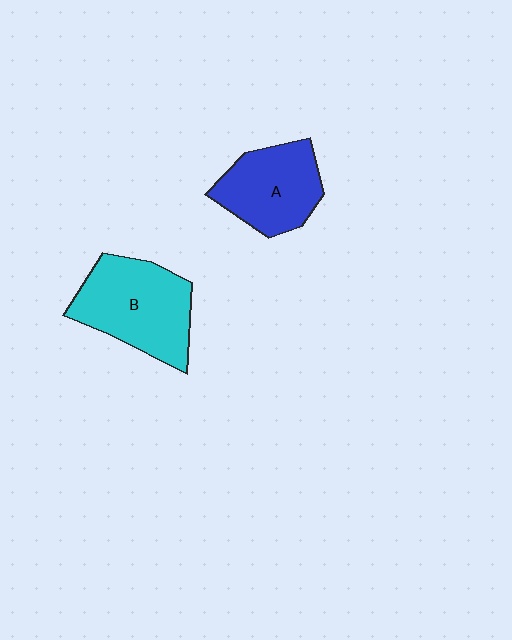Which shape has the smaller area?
Shape A (blue).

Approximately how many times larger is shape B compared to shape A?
Approximately 1.3 times.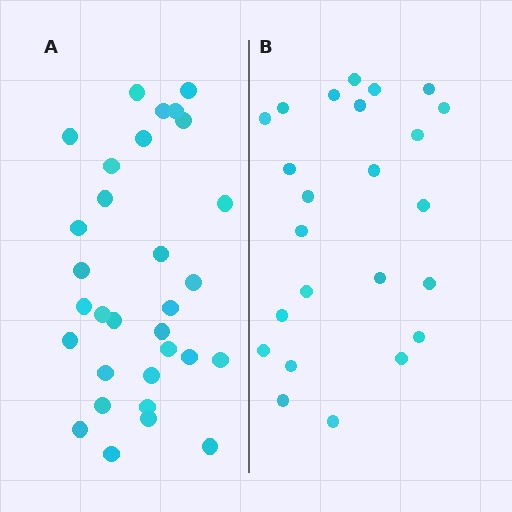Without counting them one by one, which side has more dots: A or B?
Region A (the left region) has more dots.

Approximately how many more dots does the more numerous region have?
Region A has roughly 8 or so more dots than region B.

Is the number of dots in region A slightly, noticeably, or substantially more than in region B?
Region A has noticeably more, but not dramatically so. The ratio is roughly 1.3 to 1.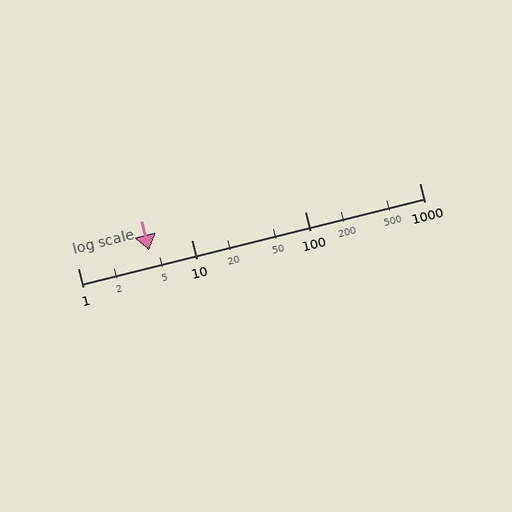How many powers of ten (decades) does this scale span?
The scale spans 3 decades, from 1 to 1000.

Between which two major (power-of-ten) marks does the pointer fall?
The pointer is between 1 and 10.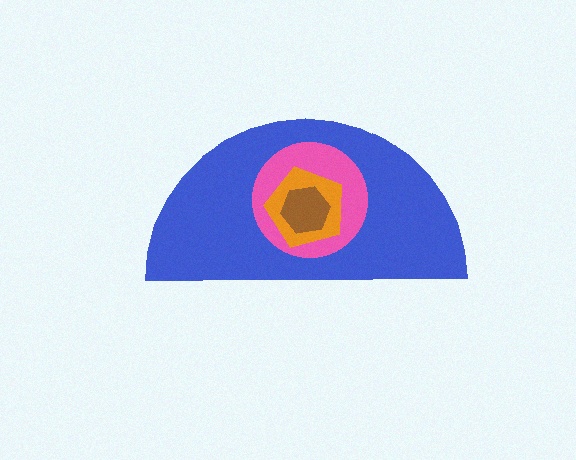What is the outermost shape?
The blue semicircle.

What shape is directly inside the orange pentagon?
The brown hexagon.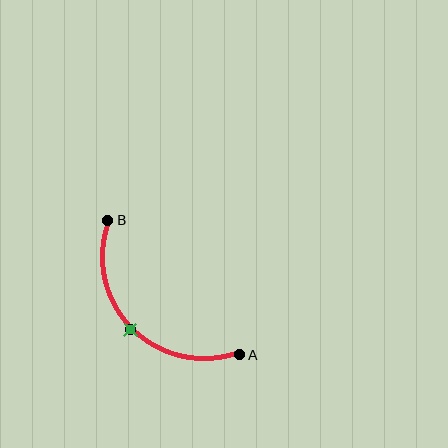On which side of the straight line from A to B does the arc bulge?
The arc bulges below and to the left of the straight line connecting A and B.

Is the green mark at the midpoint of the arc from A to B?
Yes. The green mark lies on the arc at equal arc-length from both A and B — it is the arc midpoint.